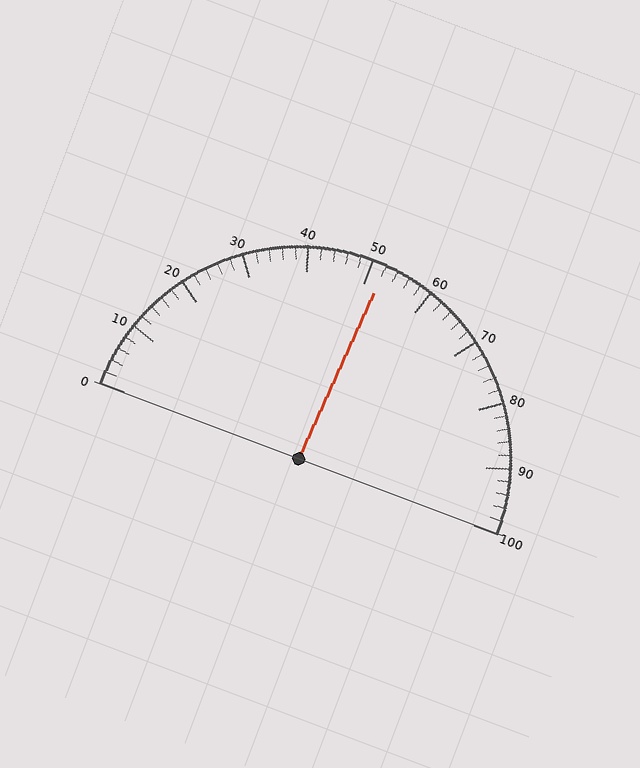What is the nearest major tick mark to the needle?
The nearest major tick mark is 50.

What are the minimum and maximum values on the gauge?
The gauge ranges from 0 to 100.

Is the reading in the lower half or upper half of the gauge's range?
The reading is in the upper half of the range (0 to 100).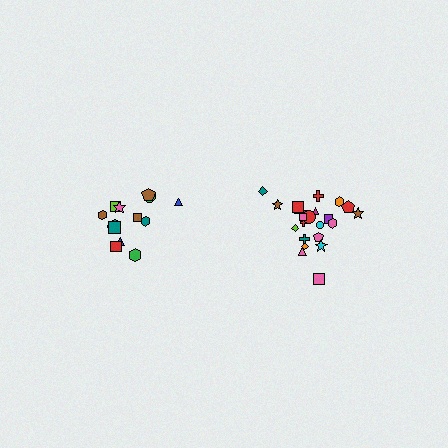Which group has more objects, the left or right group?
The right group.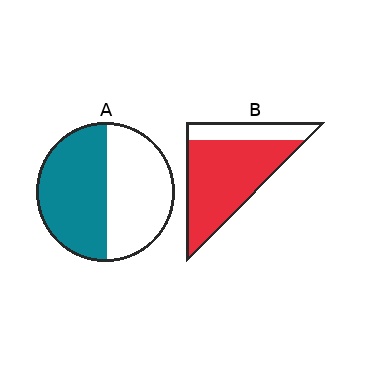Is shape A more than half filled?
Roughly half.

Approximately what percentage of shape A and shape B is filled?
A is approximately 50% and B is approximately 75%.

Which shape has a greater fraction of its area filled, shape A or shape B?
Shape B.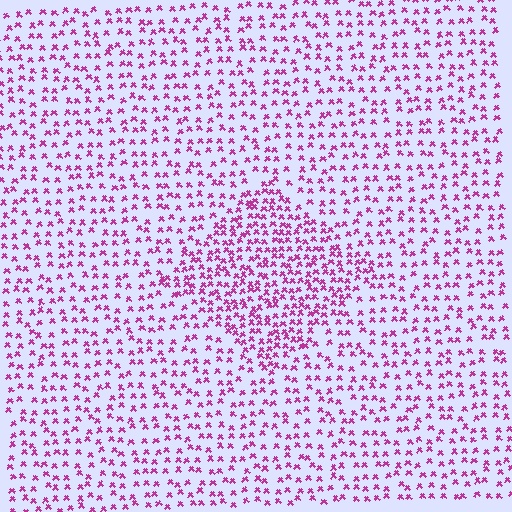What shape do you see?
I see a diamond.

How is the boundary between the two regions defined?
The boundary is defined by a change in element density (approximately 1.8x ratio). All elements are the same color, size, and shape.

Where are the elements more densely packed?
The elements are more densely packed inside the diamond boundary.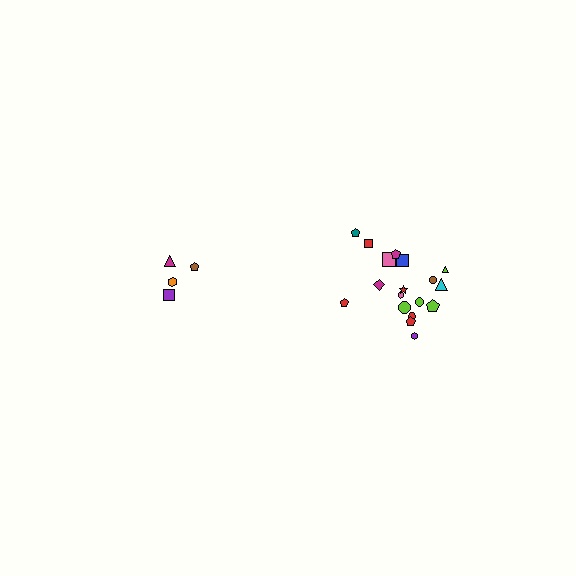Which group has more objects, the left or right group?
The right group.